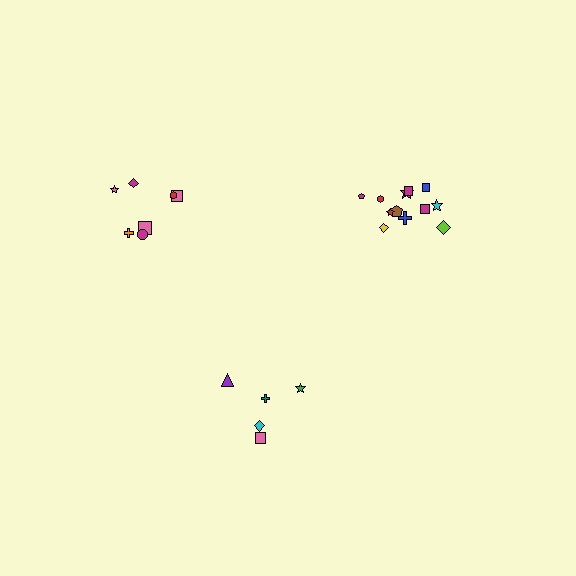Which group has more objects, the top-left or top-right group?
The top-right group.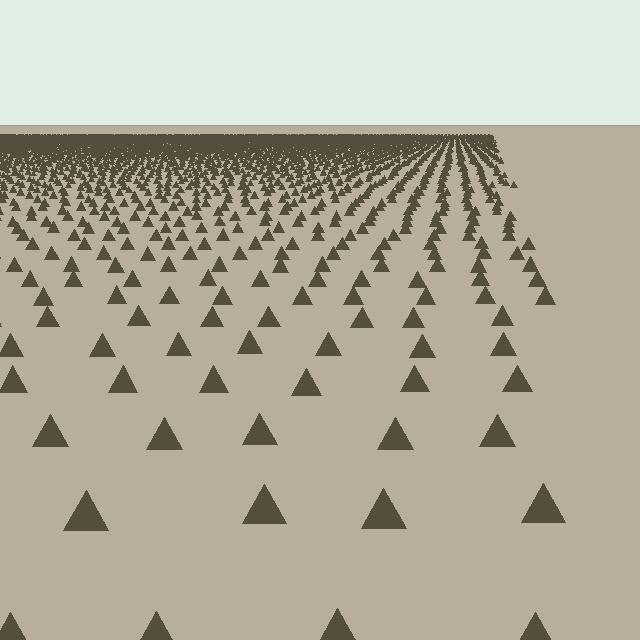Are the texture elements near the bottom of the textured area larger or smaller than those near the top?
Larger. Near the bottom, elements are closer to the viewer and appear at a bigger on-screen size.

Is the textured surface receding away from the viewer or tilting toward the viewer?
The surface is receding away from the viewer. Texture elements get smaller and denser toward the top.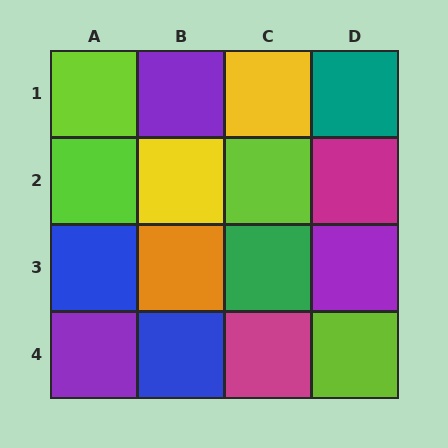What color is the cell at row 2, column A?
Lime.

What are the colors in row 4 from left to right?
Purple, blue, magenta, lime.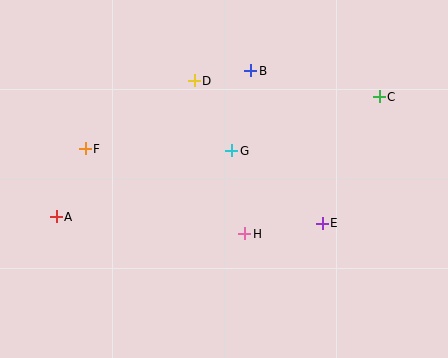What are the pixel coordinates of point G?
Point G is at (232, 151).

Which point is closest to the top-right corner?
Point C is closest to the top-right corner.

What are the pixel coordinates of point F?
Point F is at (85, 149).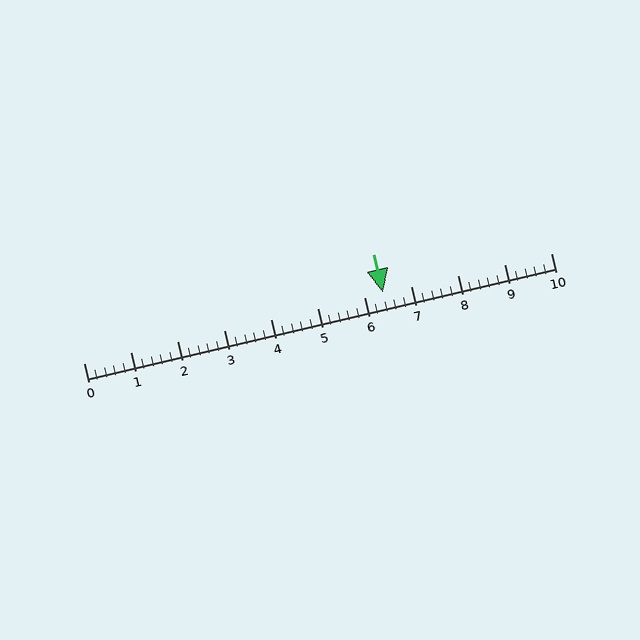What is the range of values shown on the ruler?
The ruler shows values from 0 to 10.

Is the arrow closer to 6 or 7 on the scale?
The arrow is closer to 6.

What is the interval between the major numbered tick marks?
The major tick marks are spaced 1 units apart.